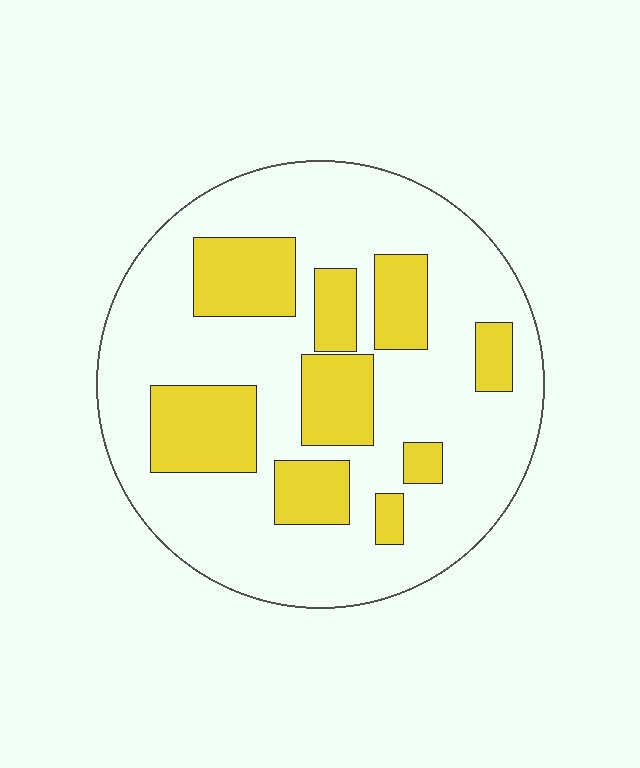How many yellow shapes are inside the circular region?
9.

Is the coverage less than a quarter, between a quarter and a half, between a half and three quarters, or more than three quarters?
Between a quarter and a half.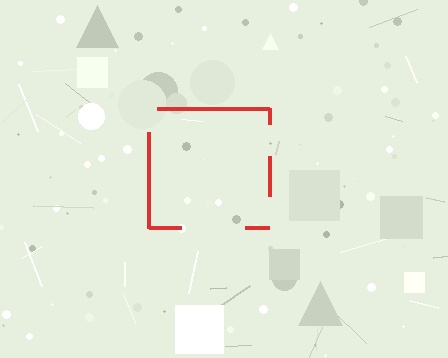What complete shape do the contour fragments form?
The contour fragments form a square.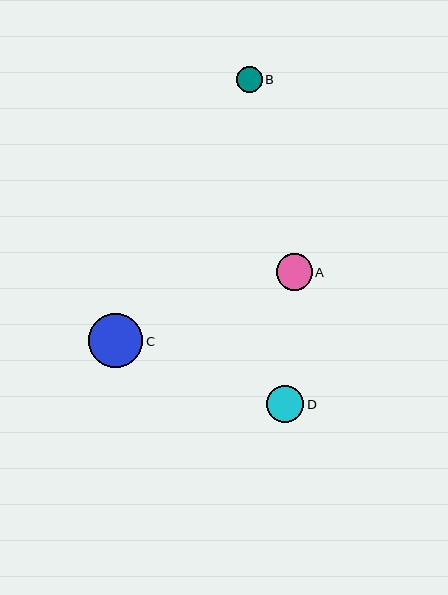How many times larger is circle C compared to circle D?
Circle C is approximately 1.5 times the size of circle D.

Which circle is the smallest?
Circle B is the smallest with a size of approximately 25 pixels.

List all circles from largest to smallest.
From largest to smallest: C, D, A, B.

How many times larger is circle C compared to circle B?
Circle C is approximately 2.2 times the size of circle B.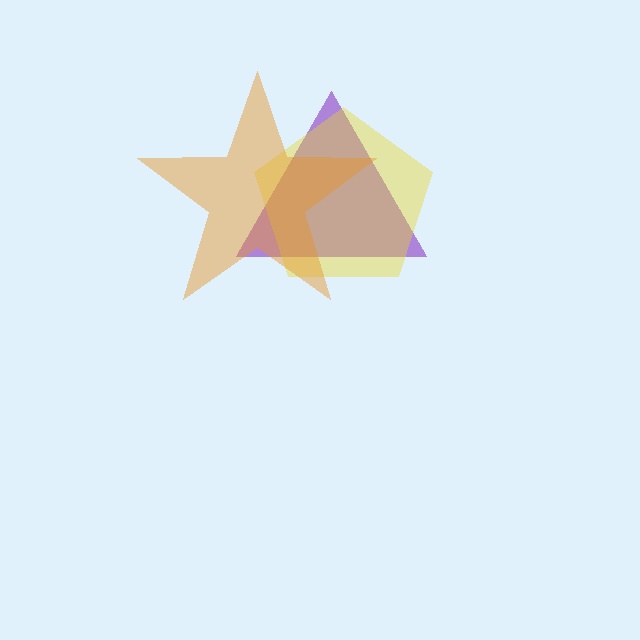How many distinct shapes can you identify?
There are 3 distinct shapes: a purple triangle, a yellow pentagon, an orange star.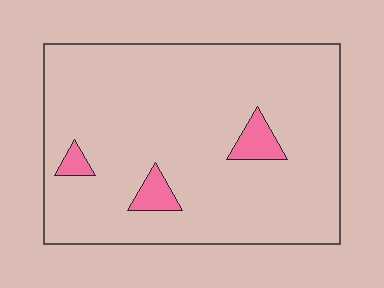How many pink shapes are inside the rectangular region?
3.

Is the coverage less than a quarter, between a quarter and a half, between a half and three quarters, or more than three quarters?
Less than a quarter.